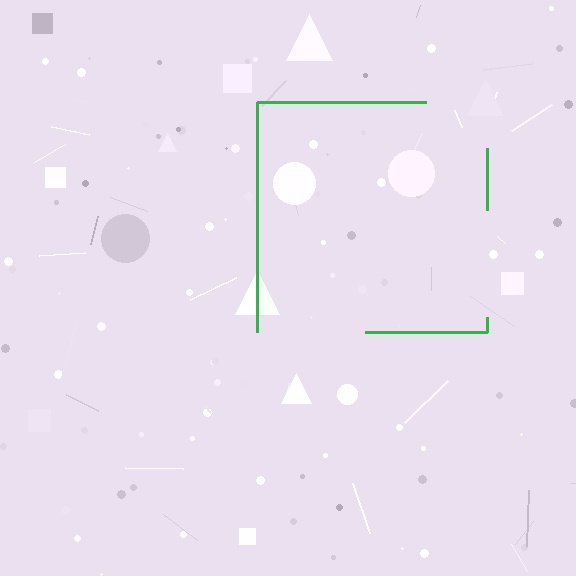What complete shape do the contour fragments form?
The contour fragments form a square.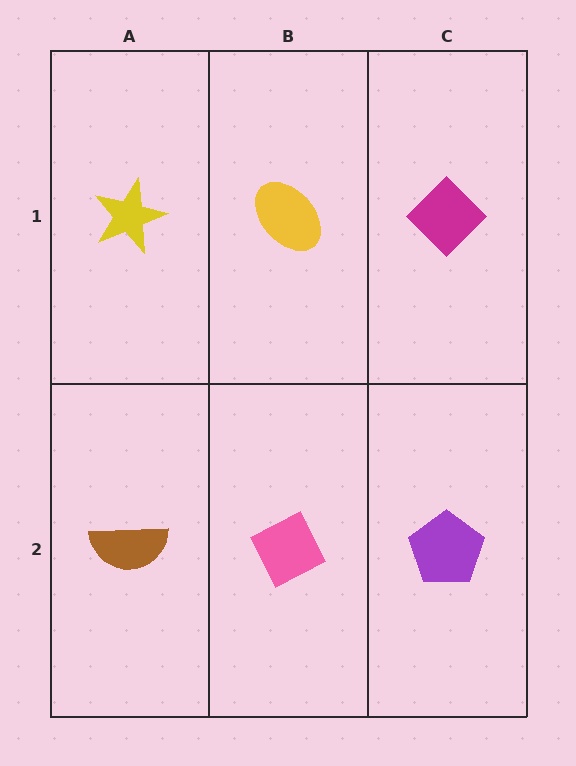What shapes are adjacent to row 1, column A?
A brown semicircle (row 2, column A), a yellow ellipse (row 1, column B).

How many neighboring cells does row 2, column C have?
2.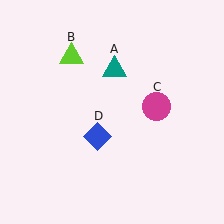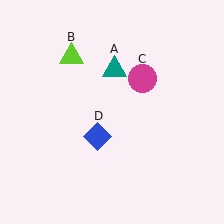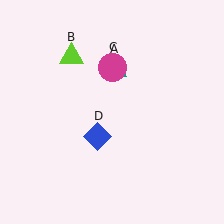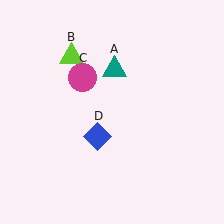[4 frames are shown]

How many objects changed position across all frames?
1 object changed position: magenta circle (object C).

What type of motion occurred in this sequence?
The magenta circle (object C) rotated counterclockwise around the center of the scene.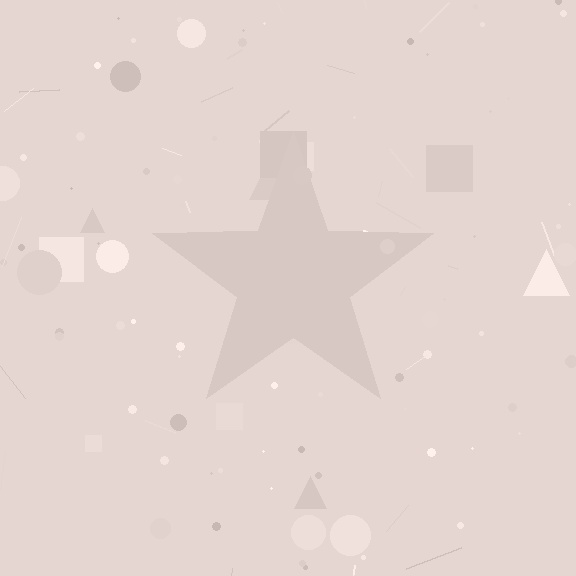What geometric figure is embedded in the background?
A star is embedded in the background.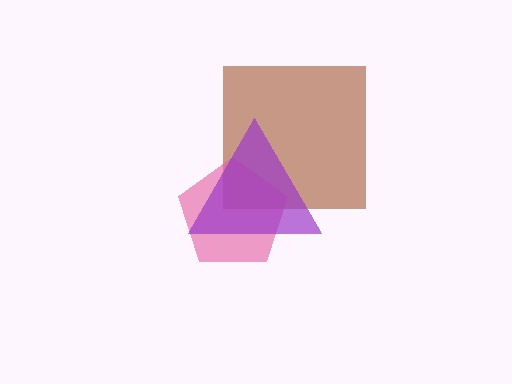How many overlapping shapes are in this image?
There are 3 overlapping shapes in the image.